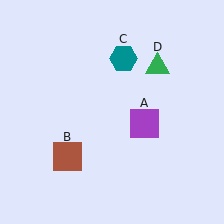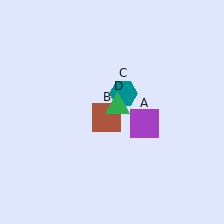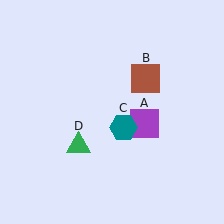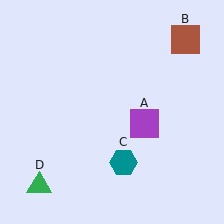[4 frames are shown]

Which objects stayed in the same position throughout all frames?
Purple square (object A) remained stationary.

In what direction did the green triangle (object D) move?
The green triangle (object D) moved down and to the left.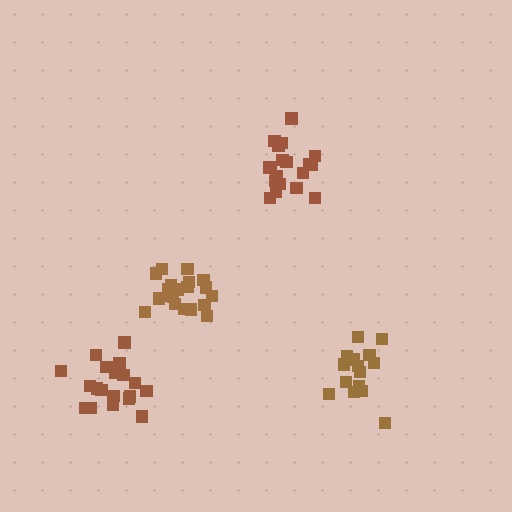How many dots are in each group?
Group 1: 20 dots, Group 2: 21 dots, Group 3: 16 dots, Group 4: 20 dots (77 total).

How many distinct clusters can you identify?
There are 4 distinct clusters.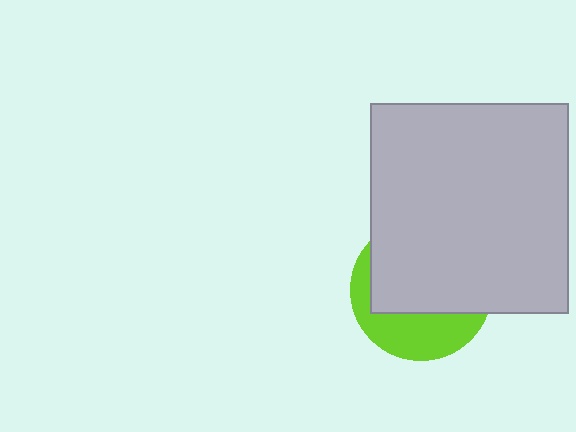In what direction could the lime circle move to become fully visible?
The lime circle could move down. That would shift it out from behind the light gray rectangle entirely.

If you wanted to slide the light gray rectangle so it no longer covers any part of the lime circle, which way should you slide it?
Slide it up — that is the most direct way to separate the two shapes.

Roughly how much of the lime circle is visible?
A small part of it is visible (roughly 36%).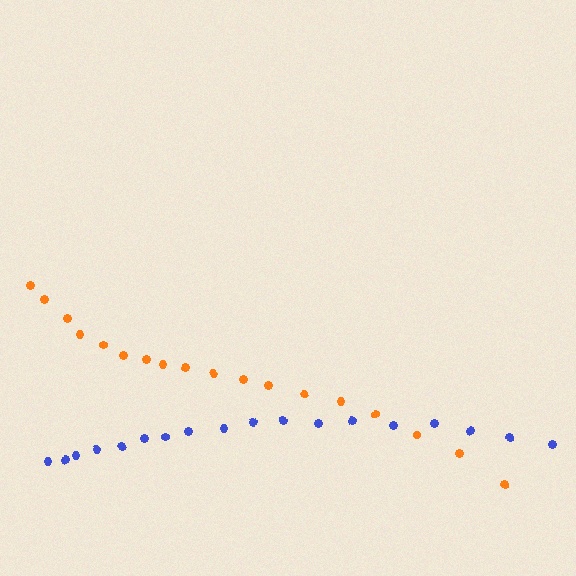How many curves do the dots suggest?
There are 2 distinct paths.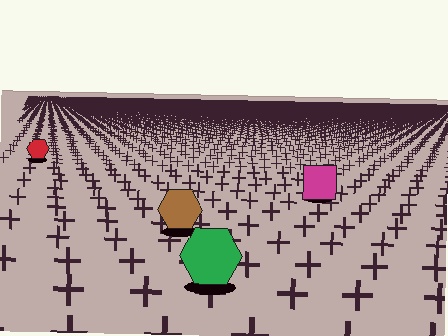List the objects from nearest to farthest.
From nearest to farthest: the green hexagon, the brown hexagon, the magenta square, the red hexagon.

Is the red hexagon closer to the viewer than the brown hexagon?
No. The brown hexagon is closer — you can tell from the texture gradient: the ground texture is coarser near it.